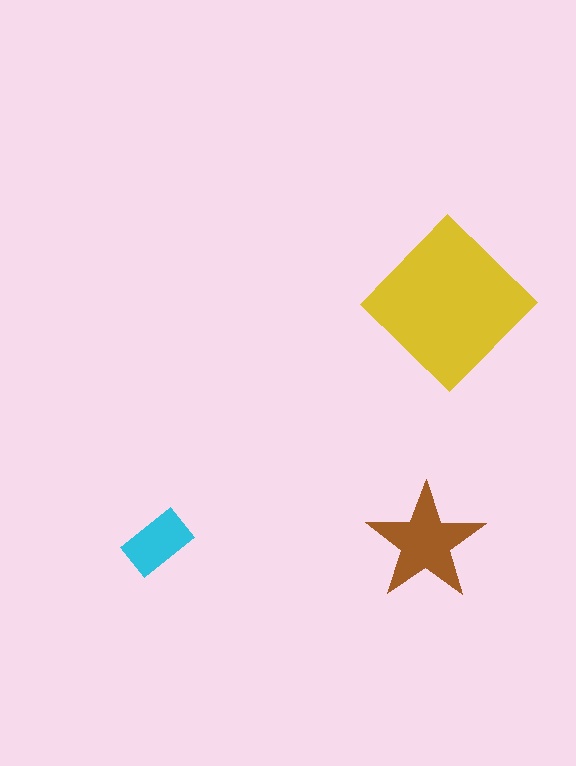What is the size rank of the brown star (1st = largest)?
2nd.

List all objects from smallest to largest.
The cyan rectangle, the brown star, the yellow diamond.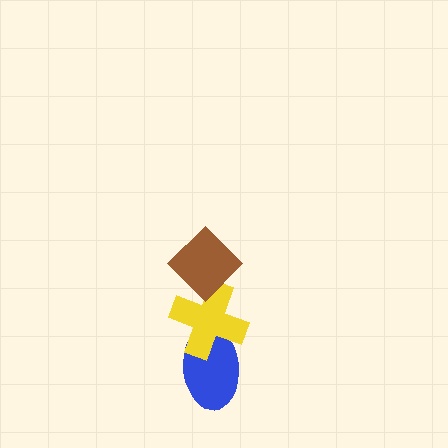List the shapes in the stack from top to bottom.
From top to bottom: the brown diamond, the yellow cross, the blue ellipse.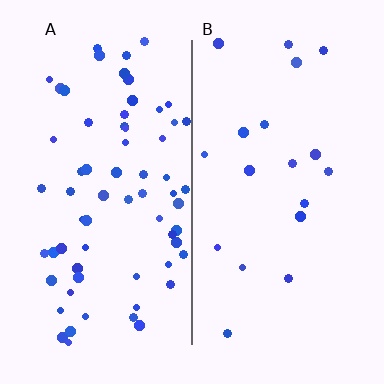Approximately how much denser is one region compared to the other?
Approximately 3.5× — region A over region B.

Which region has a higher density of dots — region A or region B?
A (the left).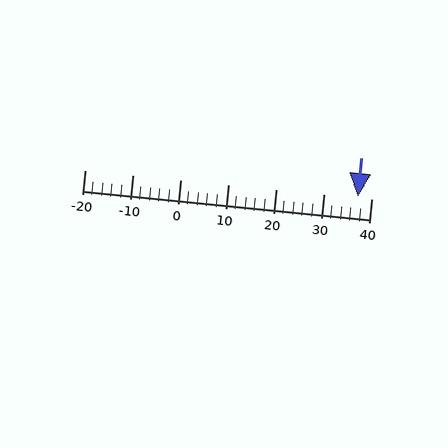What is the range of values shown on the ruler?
The ruler shows values from -20 to 40.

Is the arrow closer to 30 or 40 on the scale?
The arrow is closer to 40.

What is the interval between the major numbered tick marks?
The major tick marks are spaced 10 units apart.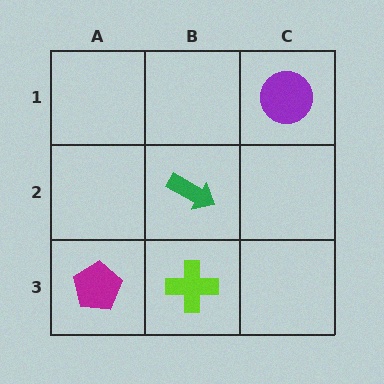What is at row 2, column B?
A green arrow.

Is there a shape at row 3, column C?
No, that cell is empty.